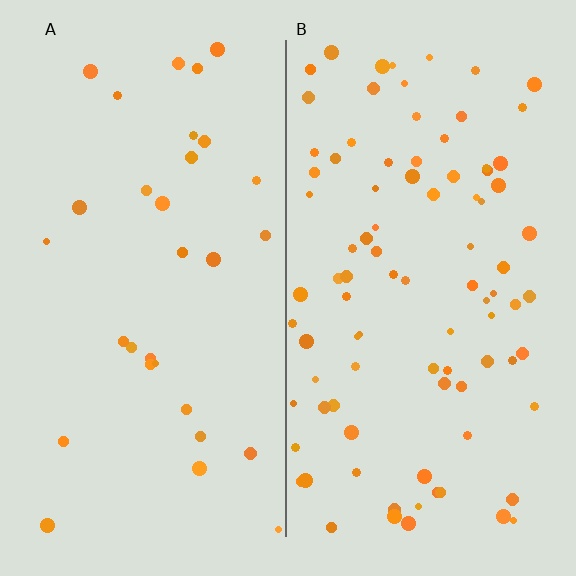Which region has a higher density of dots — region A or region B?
B (the right).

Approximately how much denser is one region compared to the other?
Approximately 3.0× — region B over region A.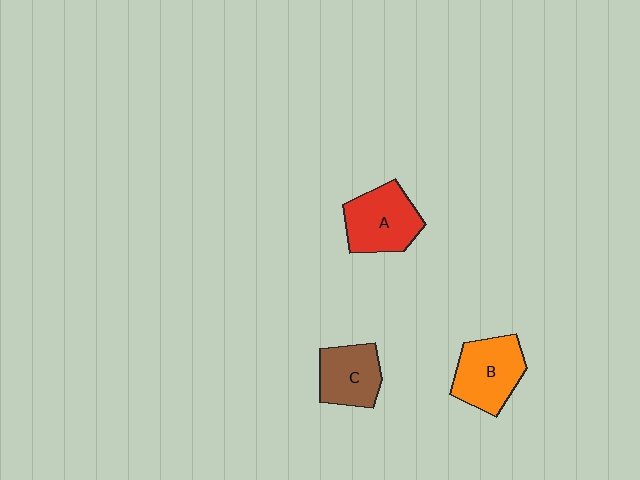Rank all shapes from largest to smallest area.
From largest to smallest: B (orange), A (red), C (brown).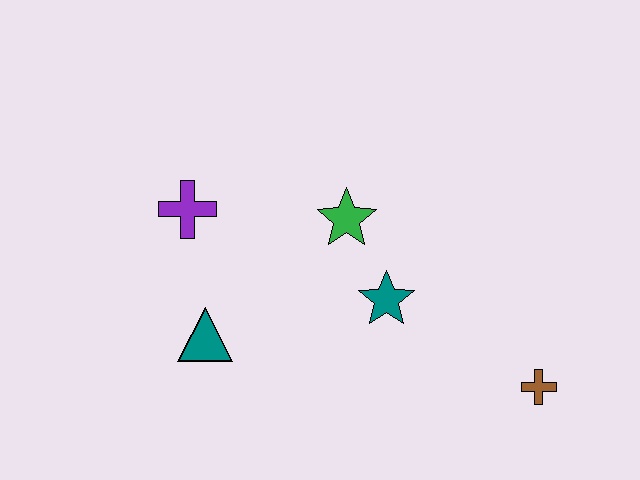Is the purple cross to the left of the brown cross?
Yes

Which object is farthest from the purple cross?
The brown cross is farthest from the purple cross.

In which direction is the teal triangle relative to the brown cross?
The teal triangle is to the left of the brown cross.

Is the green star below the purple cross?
Yes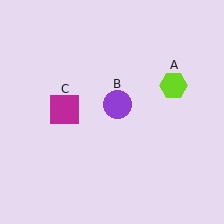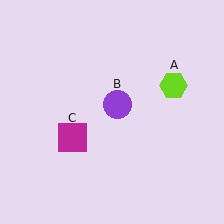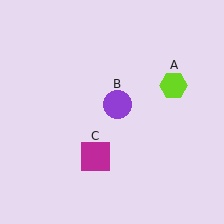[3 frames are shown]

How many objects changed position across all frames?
1 object changed position: magenta square (object C).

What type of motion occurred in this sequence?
The magenta square (object C) rotated counterclockwise around the center of the scene.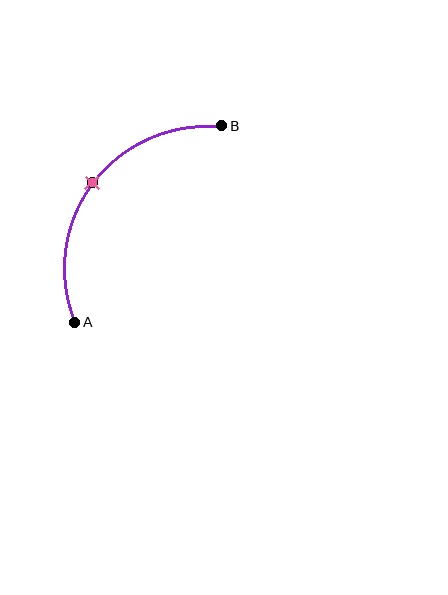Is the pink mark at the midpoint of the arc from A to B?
Yes. The pink mark lies on the arc at equal arc-length from both A and B — it is the arc midpoint.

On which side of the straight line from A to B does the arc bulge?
The arc bulges above and to the left of the straight line connecting A and B.